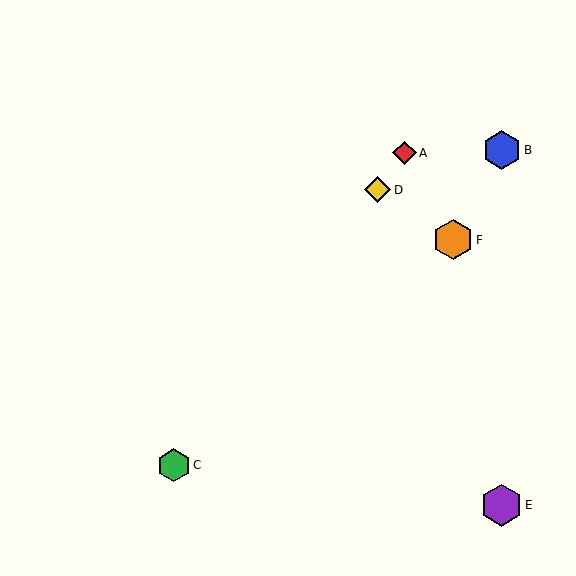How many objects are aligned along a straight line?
3 objects (A, C, D) are aligned along a straight line.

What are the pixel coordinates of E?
Object E is at (501, 505).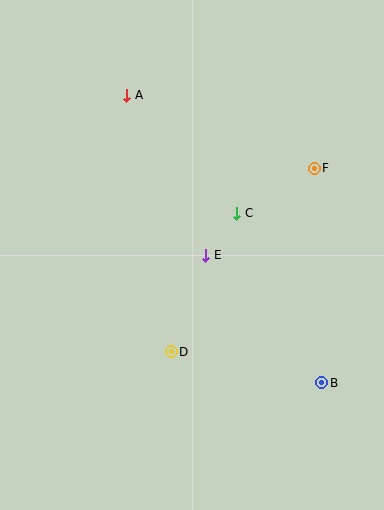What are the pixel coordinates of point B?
Point B is at (322, 383).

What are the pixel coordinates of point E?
Point E is at (206, 256).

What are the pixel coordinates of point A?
Point A is at (127, 95).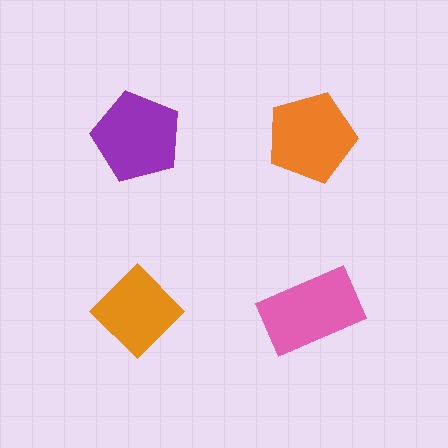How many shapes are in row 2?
2 shapes.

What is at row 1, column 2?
An orange pentagon.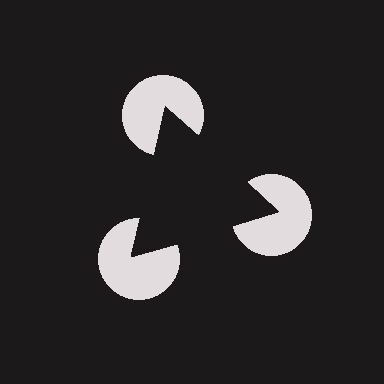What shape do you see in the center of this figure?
An illusory triangle — its edges are inferred from the aligned wedge cuts in the pac-man discs, not physically drawn.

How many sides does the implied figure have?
3 sides.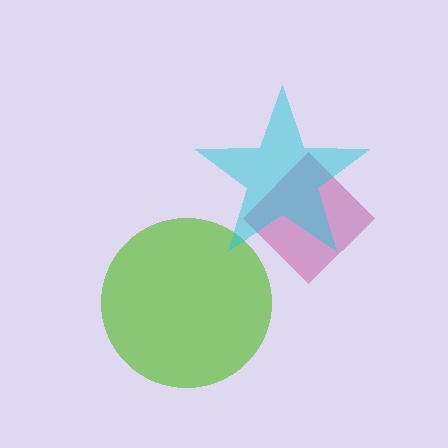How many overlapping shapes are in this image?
There are 3 overlapping shapes in the image.